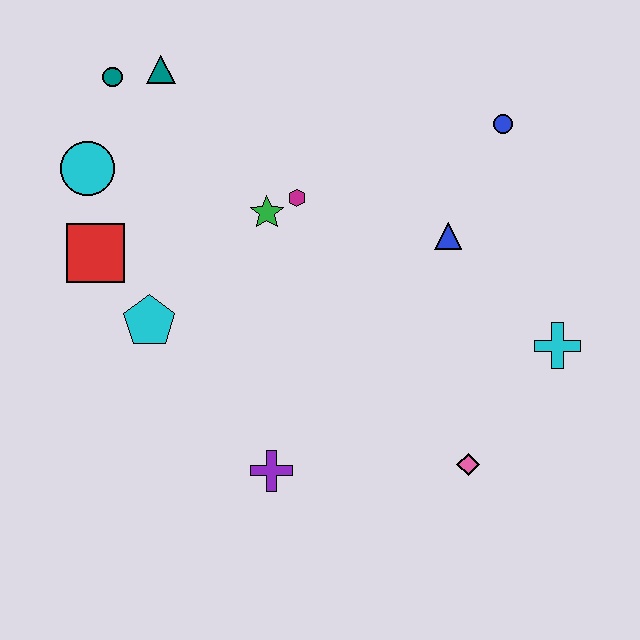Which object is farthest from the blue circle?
The red square is farthest from the blue circle.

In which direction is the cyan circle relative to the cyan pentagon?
The cyan circle is above the cyan pentagon.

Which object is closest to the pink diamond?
The cyan cross is closest to the pink diamond.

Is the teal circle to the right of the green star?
No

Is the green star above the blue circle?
No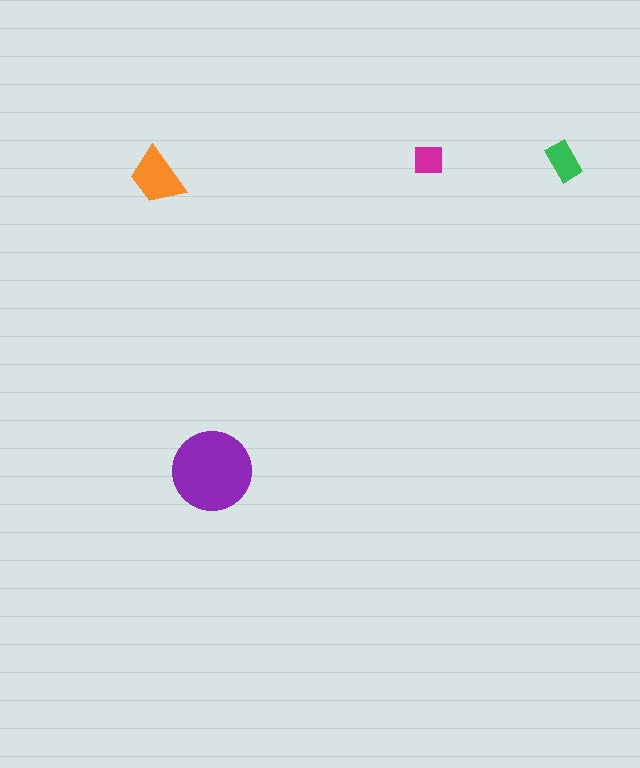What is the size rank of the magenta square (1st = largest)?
4th.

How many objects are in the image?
There are 4 objects in the image.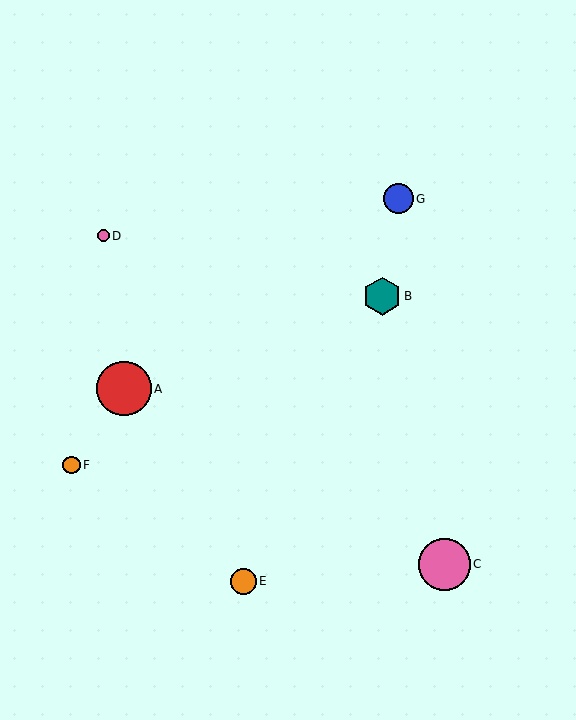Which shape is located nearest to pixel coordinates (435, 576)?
The pink circle (labeled C) at (445, 564) is nearest to that location.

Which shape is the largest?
The red circle (labeled A) is the largest.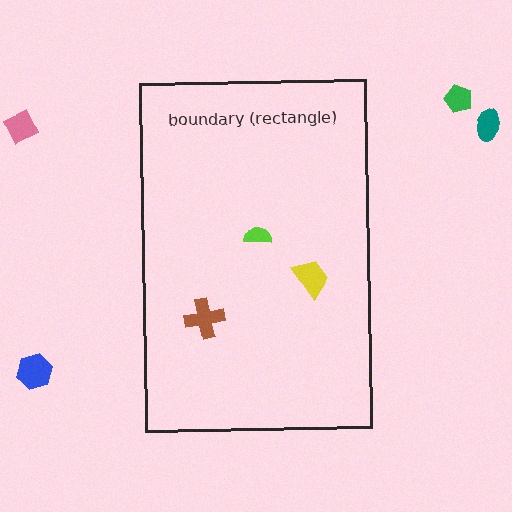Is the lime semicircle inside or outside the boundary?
Inside.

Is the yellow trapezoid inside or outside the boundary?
Inside.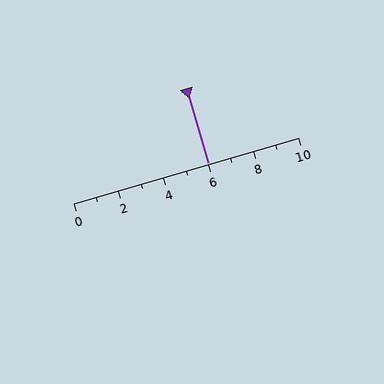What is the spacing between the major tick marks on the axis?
The major ticks are spaced 2 apart.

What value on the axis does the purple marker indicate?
The marker indicates approximately 6.